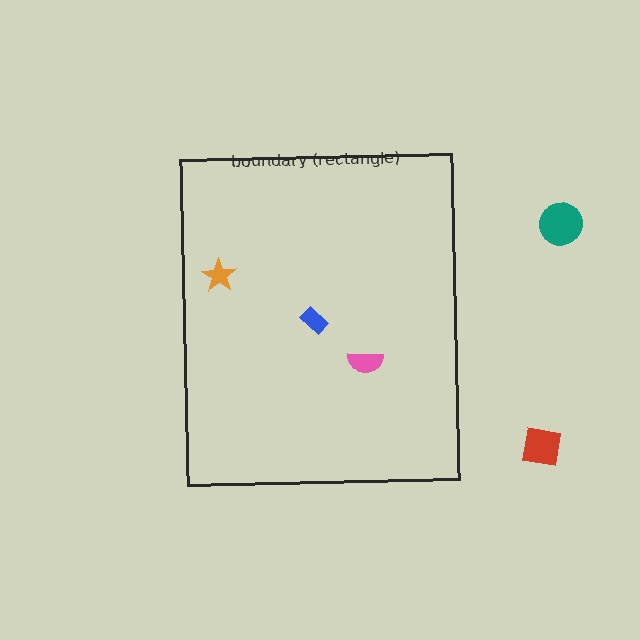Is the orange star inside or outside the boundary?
Inside.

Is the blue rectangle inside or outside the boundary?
Inside.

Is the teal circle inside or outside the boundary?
Outside.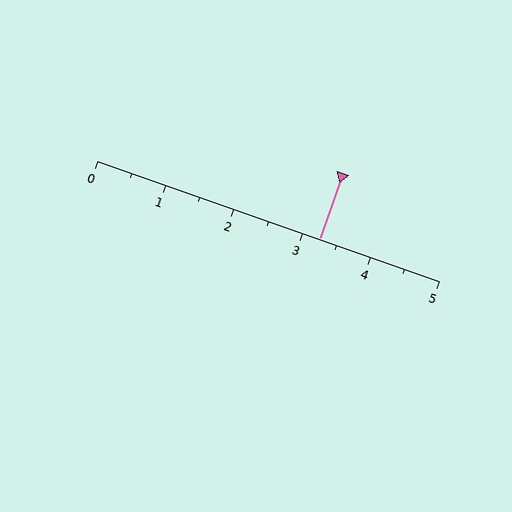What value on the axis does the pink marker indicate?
The marker indicates approximately 3.2.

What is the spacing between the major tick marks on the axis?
The major ticks are spaced 1 apart.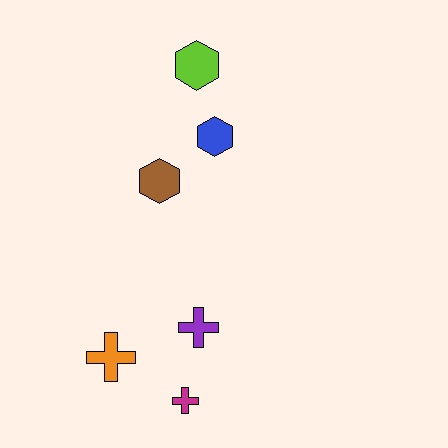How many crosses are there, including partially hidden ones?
There are 3 crosses.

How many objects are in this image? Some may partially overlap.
There are 6 objects.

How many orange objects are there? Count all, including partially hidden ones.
There is 1 orange object.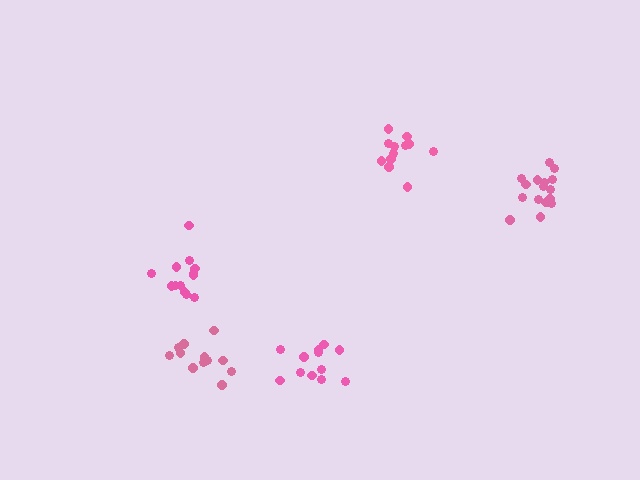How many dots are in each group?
Group 1: 13 dots, Group 2: 12 dots, Group 3: 16 dots, Group 4: 12 dots, Group 5: 12 dots (65 total).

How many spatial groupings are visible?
There are 5 spatial groupings.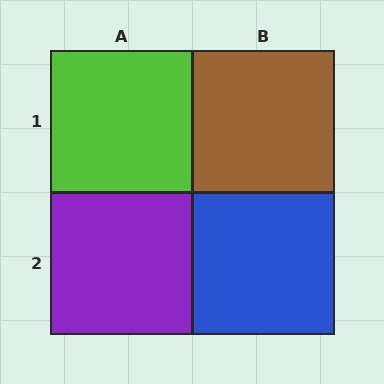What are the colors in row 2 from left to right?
Purple, blue.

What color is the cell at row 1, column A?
Lime.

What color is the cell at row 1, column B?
Brown.